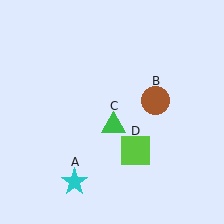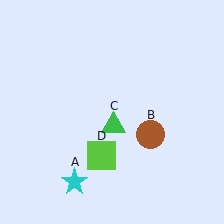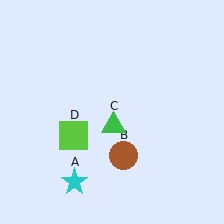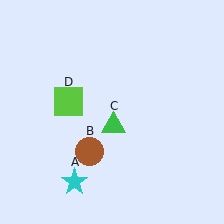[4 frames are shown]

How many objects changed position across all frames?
2 objects changed position: brown circle (object B), lime square (object D).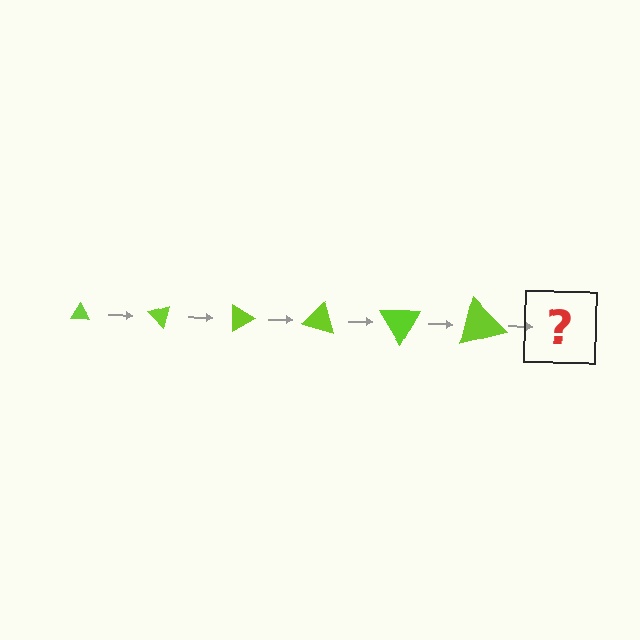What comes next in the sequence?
The next element should be a triangle, larger than the previous one and rotated 270 degrees from the start.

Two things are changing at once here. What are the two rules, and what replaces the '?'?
The two rules are that the triangle grows larger each step and it rotates 45 degrees each step. The '?' should be a triangle, larger than the previous one and rotated 270 degrees from the start.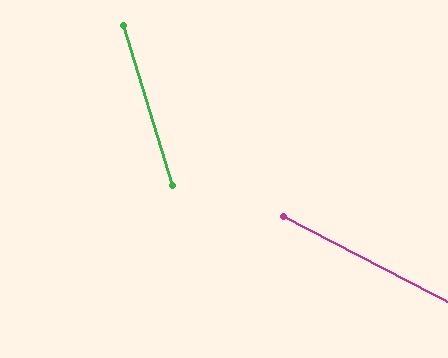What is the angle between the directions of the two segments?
Approximately 45 degrees.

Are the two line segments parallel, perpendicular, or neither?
Neither parallel nor perpendicular — they differ by about 45°.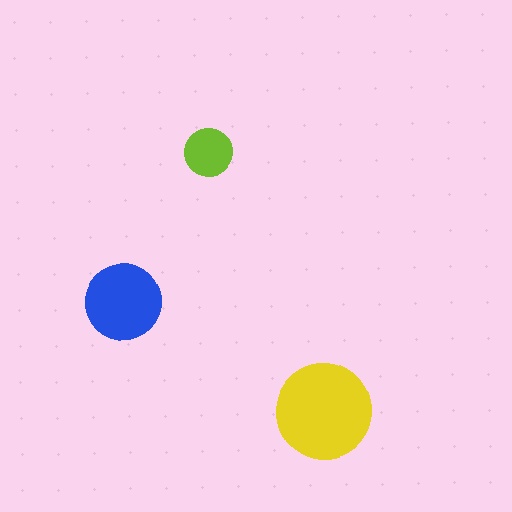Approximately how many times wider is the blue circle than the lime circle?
About 1.5 times wider.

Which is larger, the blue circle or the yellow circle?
The yellow one.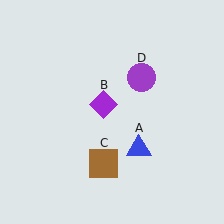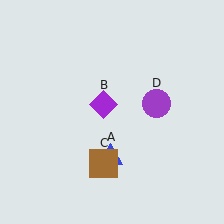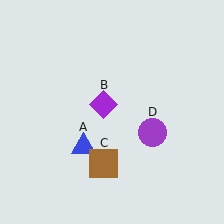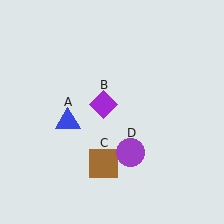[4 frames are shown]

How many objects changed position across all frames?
2 objects changed position: blue triangle (object A), purple circle (object D).